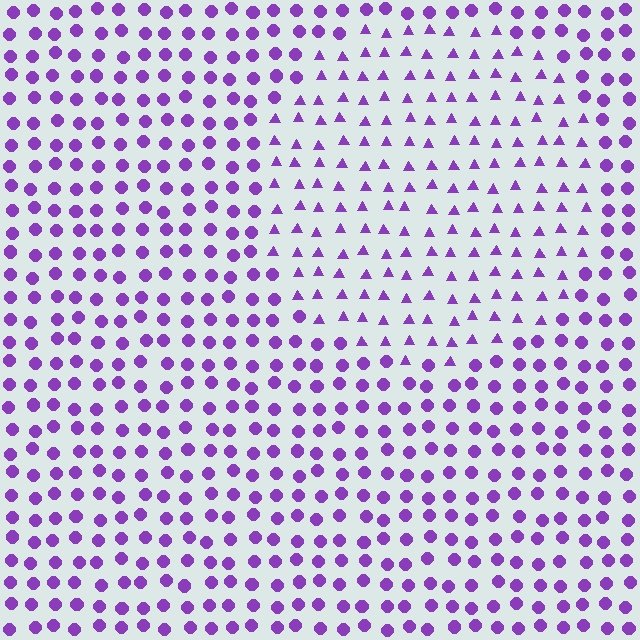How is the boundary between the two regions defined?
The boundary is defined by a change in element shape: triangles inside vs. circles outside. All elements share the same color and spacing.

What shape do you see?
I see a circle.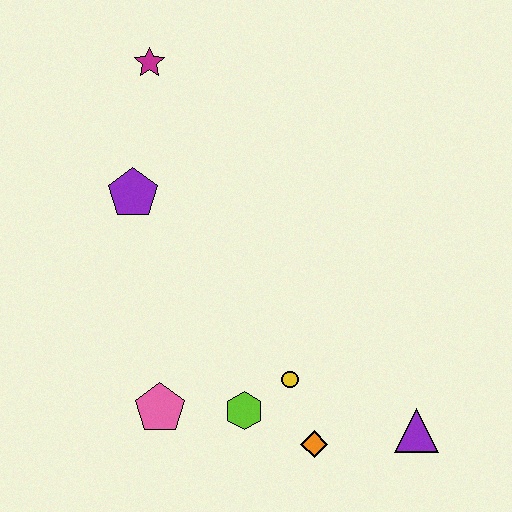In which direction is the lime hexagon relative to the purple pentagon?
The lime hexagon is below the purple pentagon.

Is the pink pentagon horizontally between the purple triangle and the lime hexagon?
No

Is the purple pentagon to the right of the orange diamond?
No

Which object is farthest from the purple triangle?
The magenta star is farthest from the purple triangle.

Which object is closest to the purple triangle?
The orange diamond is closest to the purple triangle.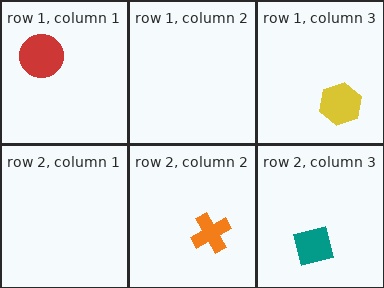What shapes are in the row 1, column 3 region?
The yellow hexagon.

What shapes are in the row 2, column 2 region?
The orange cross.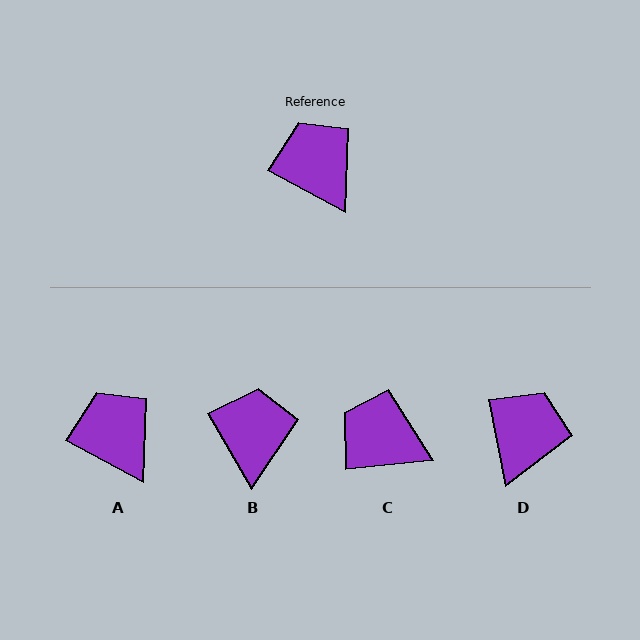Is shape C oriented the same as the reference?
No, it is off by about 34 degrees.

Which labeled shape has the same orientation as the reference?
A.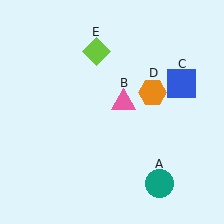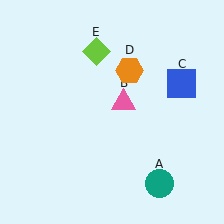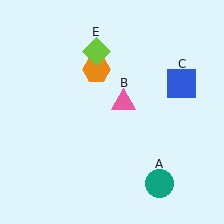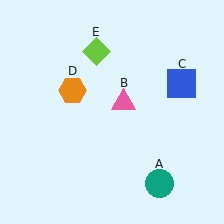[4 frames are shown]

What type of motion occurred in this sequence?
The orange hexagon (object D) rotated counterclockwise around the center of the scene.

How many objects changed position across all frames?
1 object changed position: orange hexagon (object D).